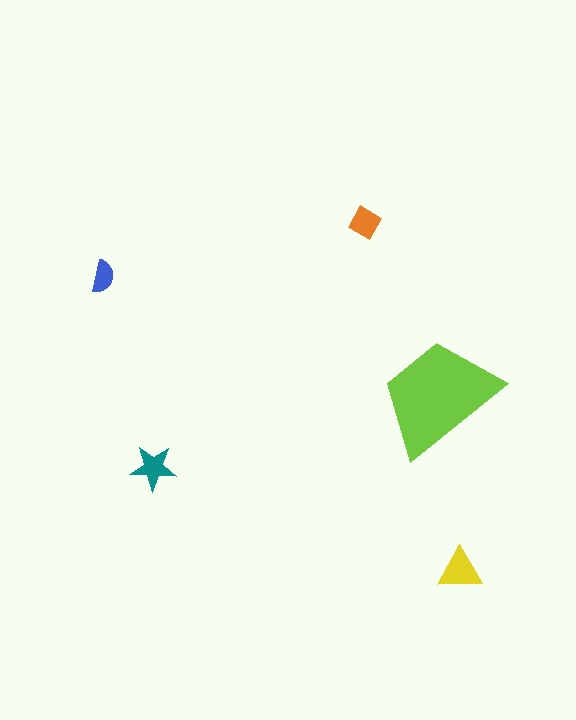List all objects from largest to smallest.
The lime trapezoid, the yellow triangle, the teal star, the orange diamond, the blue semicircle.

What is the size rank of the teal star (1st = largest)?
3rd.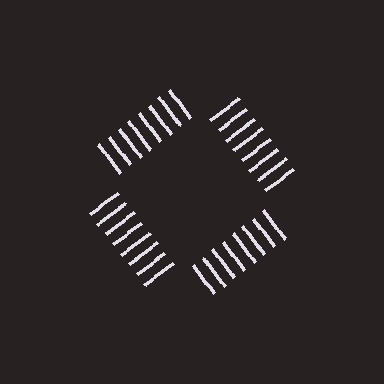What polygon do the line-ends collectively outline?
An illusory square — the line segments terminate on its edges but no continuous stroke is drawn.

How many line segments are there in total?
32 — 8 along each of the 4 edges.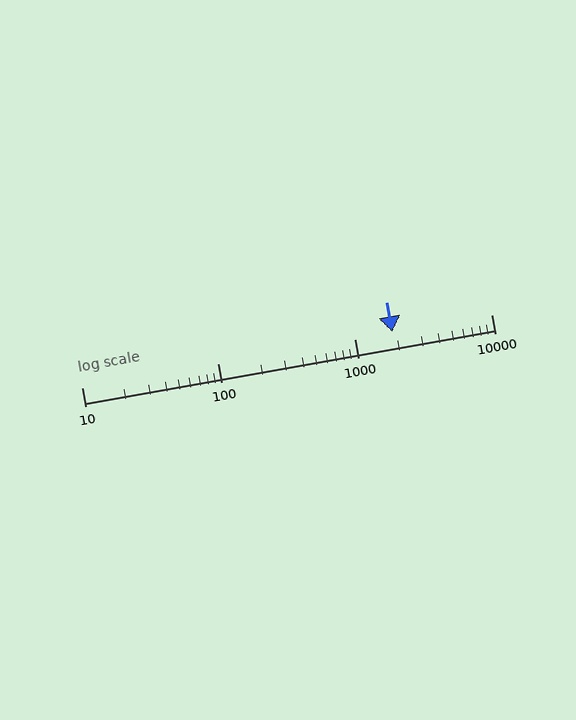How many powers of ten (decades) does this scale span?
The scale spans 3 decades, from 10 to 10000.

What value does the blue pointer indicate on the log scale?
The pointer indicates approximately 1900.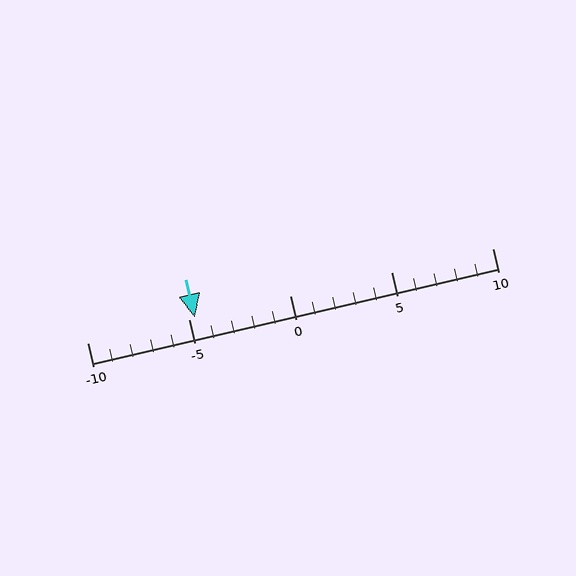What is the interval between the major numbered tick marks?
The major tick marks are spaced 5 units apart.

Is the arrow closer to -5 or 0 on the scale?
The arrow is closer to -5.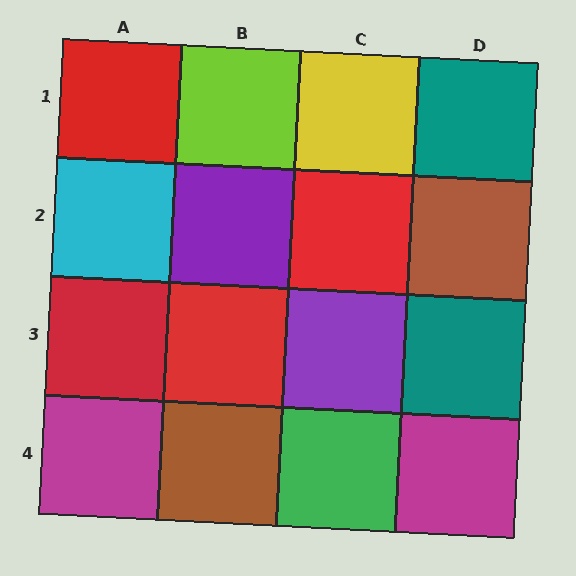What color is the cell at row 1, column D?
Teal.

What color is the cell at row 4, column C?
Green.